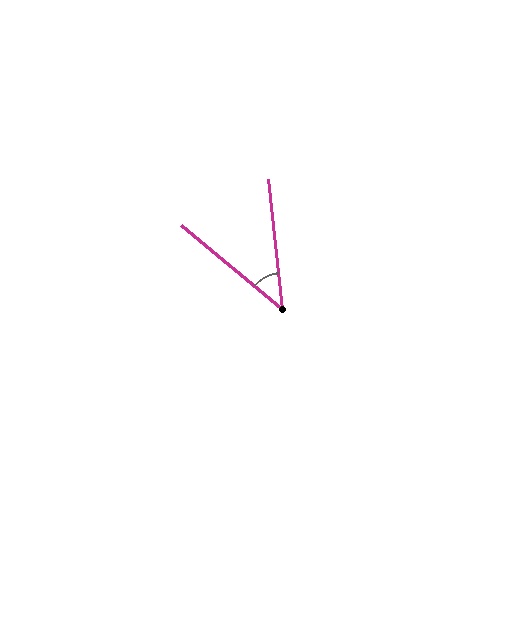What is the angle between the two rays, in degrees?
Approximately 44 degrees.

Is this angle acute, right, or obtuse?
It is acute.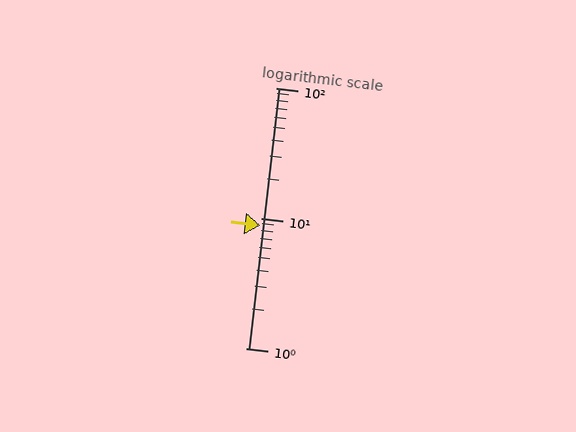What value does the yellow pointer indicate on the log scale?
The pointer indicates approximately 8.7.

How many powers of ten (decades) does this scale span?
The scale spans 2 decades, from 1 to 100.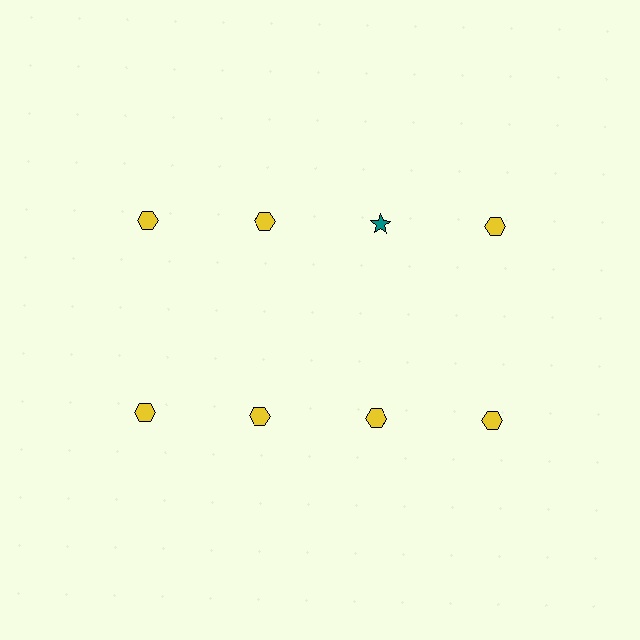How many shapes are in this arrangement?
There are 8 shapes arranged in a grid pattern.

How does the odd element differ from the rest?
It differs in both color (teal instead of yellow) and shape (star instead of hexagon).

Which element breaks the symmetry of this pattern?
The teal star in the top row, center column breaks the symmetry. All other shapes are yellow hexagons.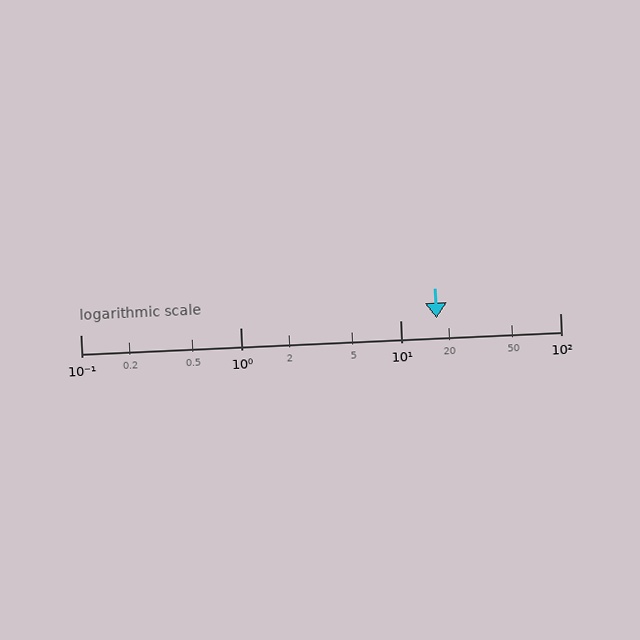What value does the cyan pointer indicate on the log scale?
The pointer indicates approximately 17.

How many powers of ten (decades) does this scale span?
The scale spans 3 decades, from 0.1 to 100.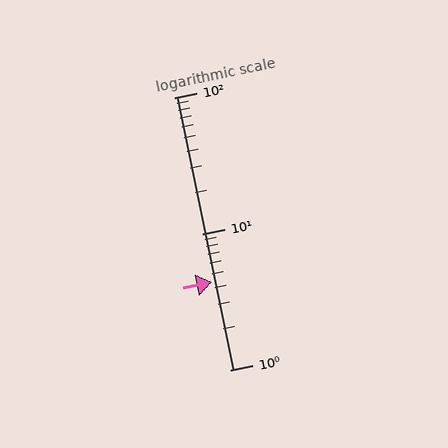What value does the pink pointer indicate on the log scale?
The pointer indicates approximately 4.4.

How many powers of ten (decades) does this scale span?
The scale spans 2 decades, from 1 to 100.